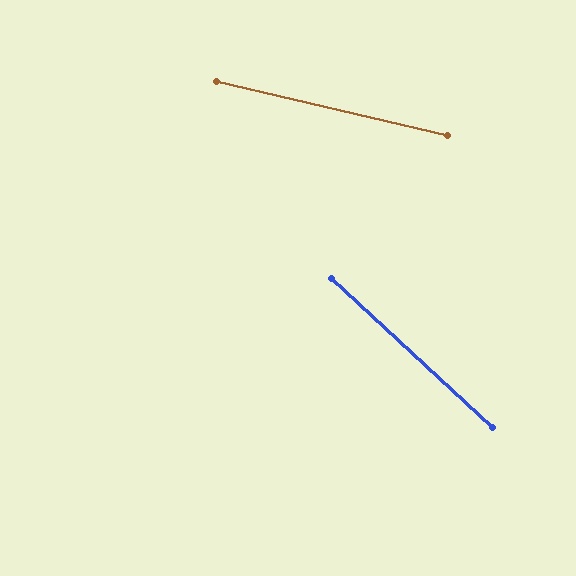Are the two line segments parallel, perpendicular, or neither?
Neither parallel nor perpendicular — they differ by about 30°.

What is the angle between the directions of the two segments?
Approximately 30 degrees.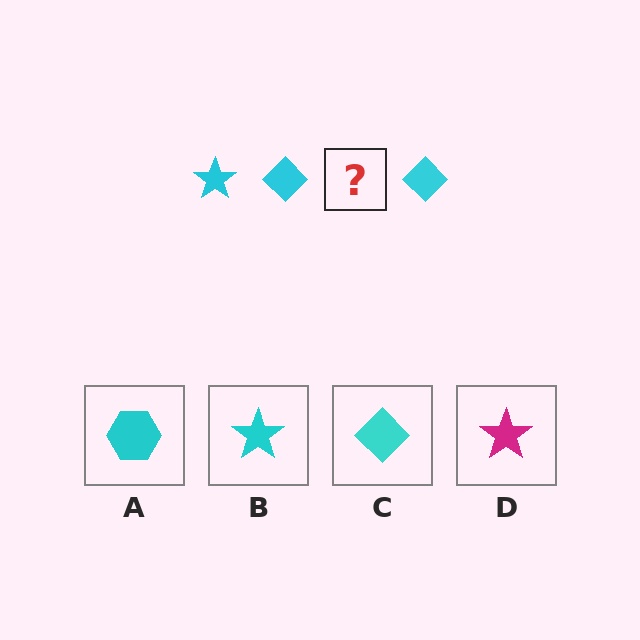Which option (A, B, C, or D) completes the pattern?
B.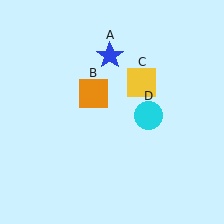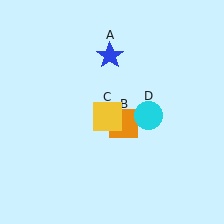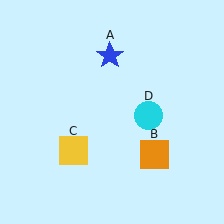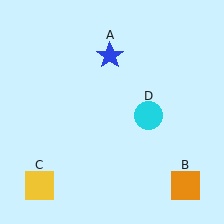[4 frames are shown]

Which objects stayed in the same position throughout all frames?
Blue star (object A) and cyan circle (object D) remained stationary.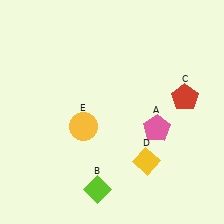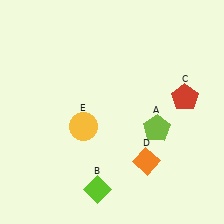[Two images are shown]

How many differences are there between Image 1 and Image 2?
There are 2 differences between the two images.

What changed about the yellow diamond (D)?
In Image 1, D is yellow. In Image 2, it changed to orange.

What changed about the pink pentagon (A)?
In Image 1, A is pink. In Image 2, it changed to lime.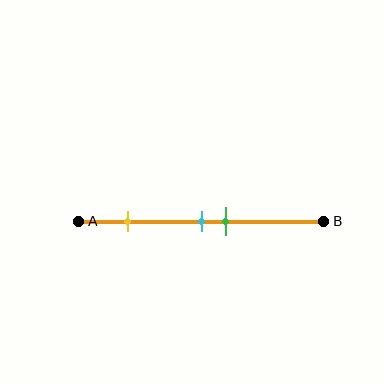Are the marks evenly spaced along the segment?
No, the marks are not evenly spaced.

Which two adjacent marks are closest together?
The cyan and green marks are the closest adjacent pair.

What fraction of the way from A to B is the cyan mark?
The cyan mark is approximately 50% (0.5) of the way from A to B.